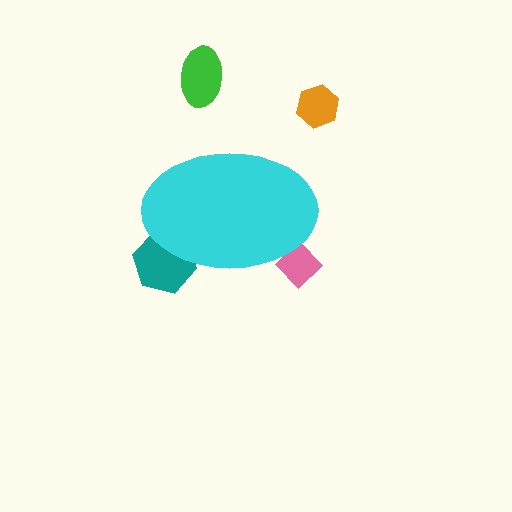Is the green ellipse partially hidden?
No, the green ellipse is fully visible.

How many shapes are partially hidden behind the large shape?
2 shapes are partially hidden.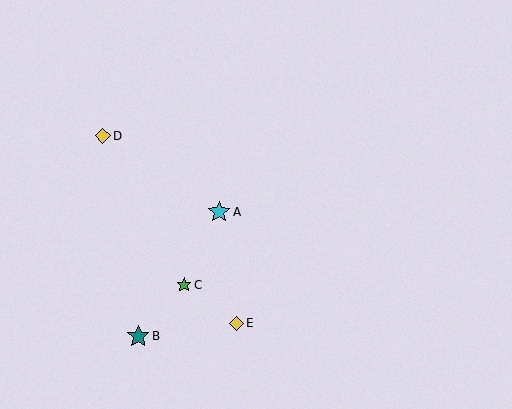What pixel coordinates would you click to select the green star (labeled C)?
Click at (184, 285) to select the green star C.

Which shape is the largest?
The teal star (labeled B) is the largest.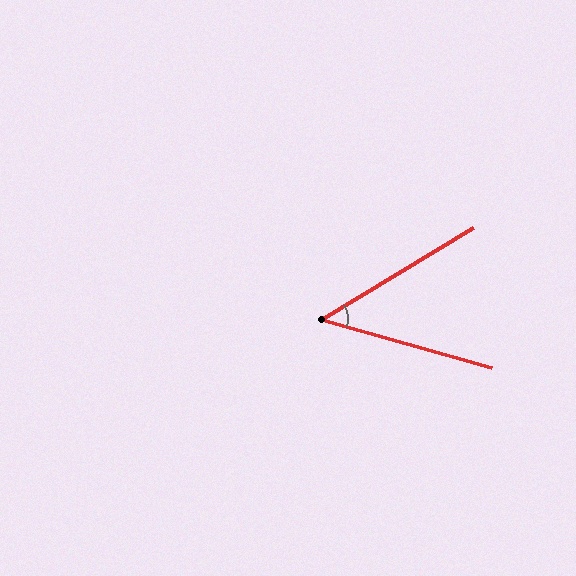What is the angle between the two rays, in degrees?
Approximately 47 degrees.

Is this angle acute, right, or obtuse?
It is acute.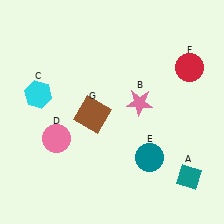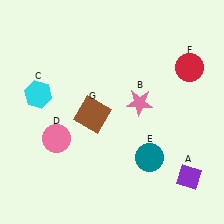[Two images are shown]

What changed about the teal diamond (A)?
In Image 1, A is teal. In Image 2, it changed to purple.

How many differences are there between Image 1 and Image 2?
There is 1 difference between the two images.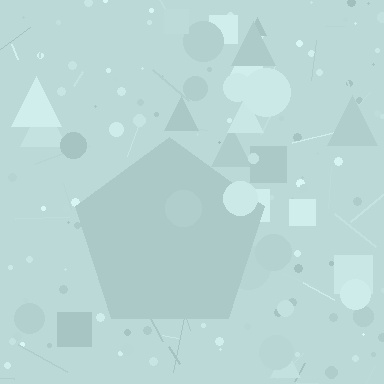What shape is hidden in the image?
A pentagon is hidden in the image.